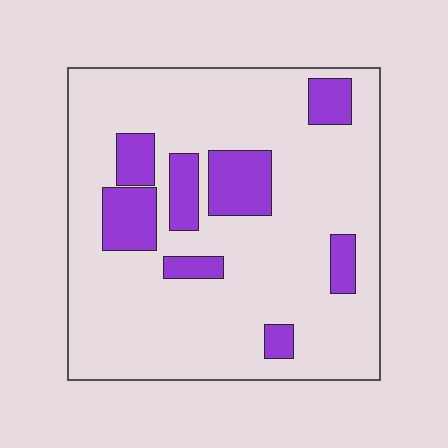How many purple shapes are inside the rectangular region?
8.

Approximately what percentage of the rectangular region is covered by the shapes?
Approximately 20%.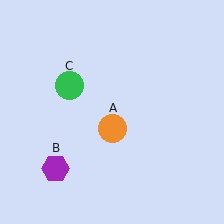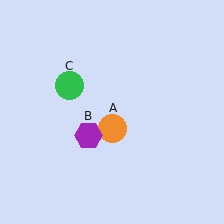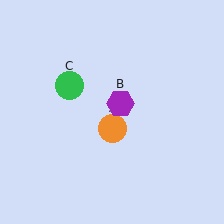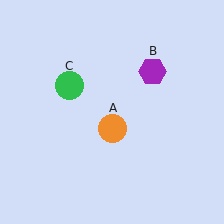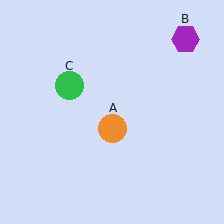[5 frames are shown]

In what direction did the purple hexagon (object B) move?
The purple hexagon (object B) moved up and to the right.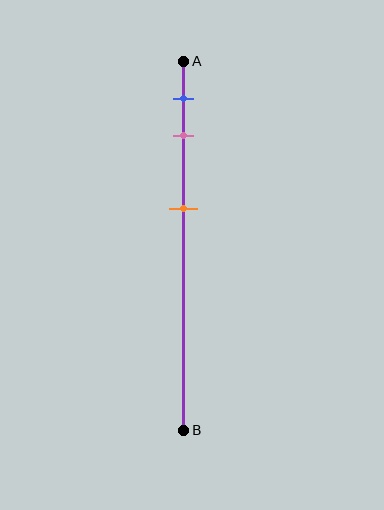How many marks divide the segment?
There are 3 marks dividing the segment.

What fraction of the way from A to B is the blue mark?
The blue mark is approximately 10% (0.1) of the way from A to B.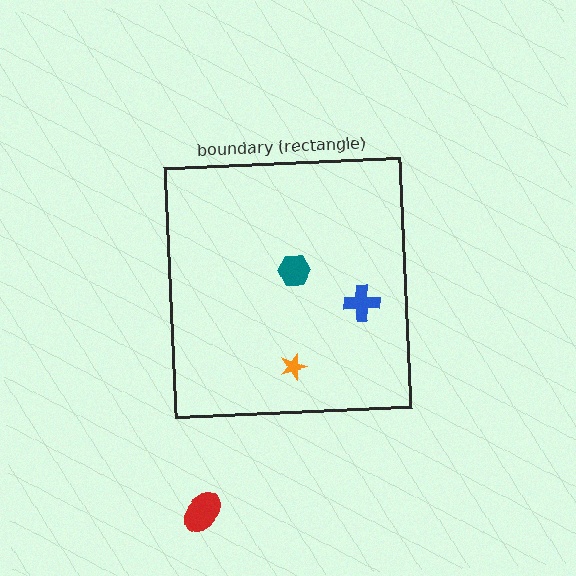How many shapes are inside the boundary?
3 inside, 1 outside.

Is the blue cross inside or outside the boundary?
Inside.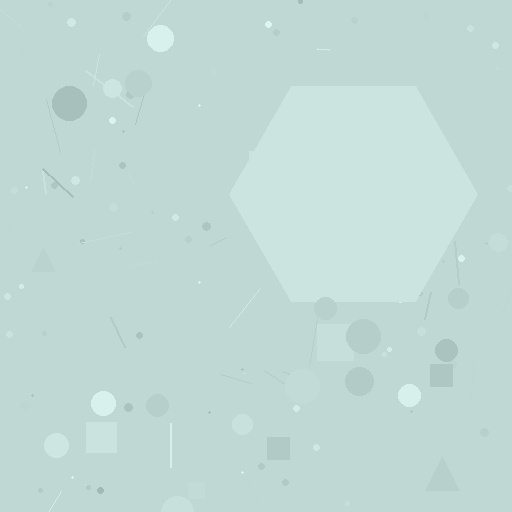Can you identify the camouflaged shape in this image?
The camouflaged shape is a hexagon.